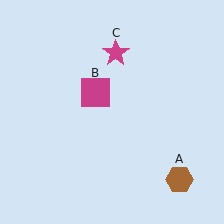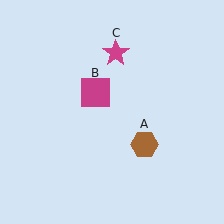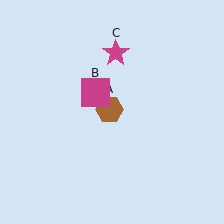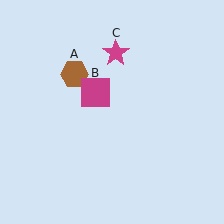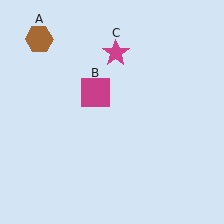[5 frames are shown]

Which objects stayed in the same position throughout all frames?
Magenta square (object B) and magenta star (object C) remained stationary.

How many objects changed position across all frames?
1 object changed position: brown hexagon (object A).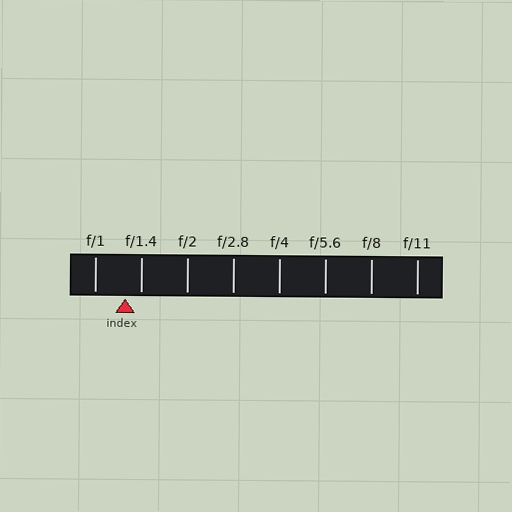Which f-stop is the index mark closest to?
The index mark is closest to f/1.4.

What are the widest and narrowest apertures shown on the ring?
The widest aperture shown is f/1 and the narrowest is f/11.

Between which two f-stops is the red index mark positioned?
The index mark is between f/1 and f/1.4.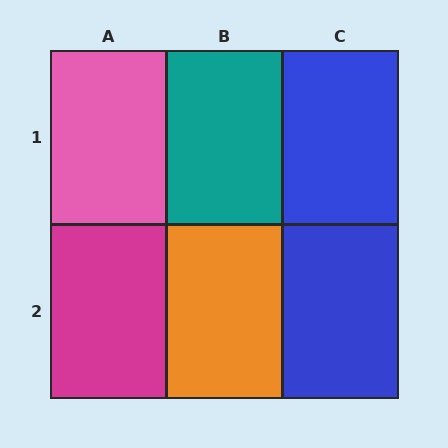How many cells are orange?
1 cell is orange.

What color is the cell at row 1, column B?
Teal.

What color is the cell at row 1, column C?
Blue.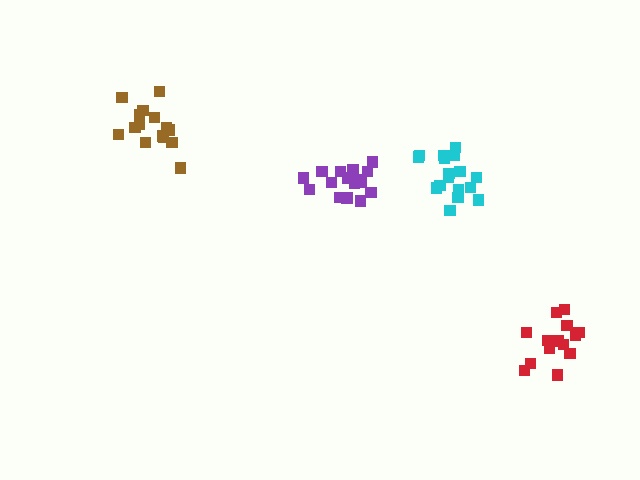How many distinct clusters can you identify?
There are 4 distinct clusters.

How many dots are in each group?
Group 1: 18 dots, Group 2: 15 dots, Group 3: 17 dots, Group 4: 14 dots (64 total).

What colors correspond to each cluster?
The clusters are colored: purple, brown, cyan, red.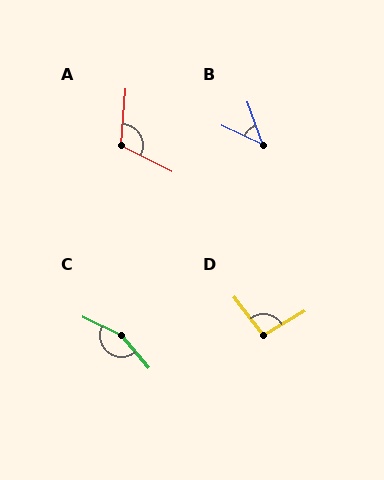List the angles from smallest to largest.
B (44°), D (97°), A (113°), C (156°).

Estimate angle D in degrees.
Approximately 97 degrees.